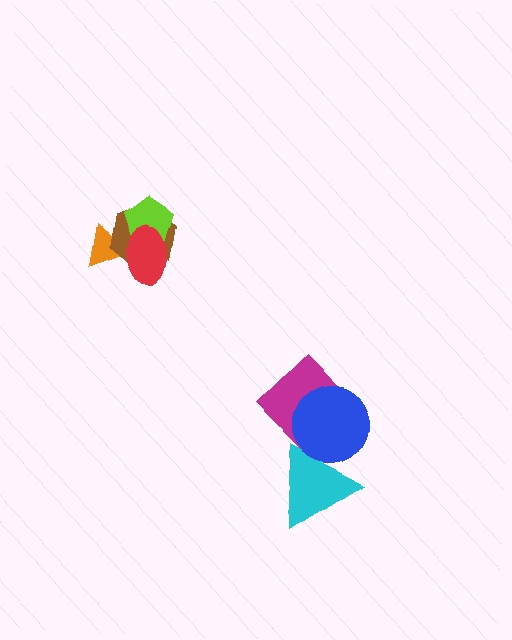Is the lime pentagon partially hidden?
Yes, it is partially covered by another shape.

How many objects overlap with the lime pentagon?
2 objects overlap with the lime pentagon.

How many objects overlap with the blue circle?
2 objects overlap with the blue circle.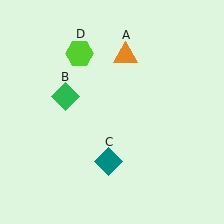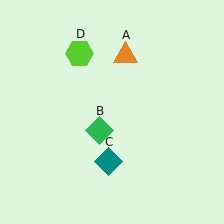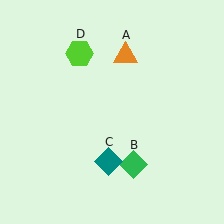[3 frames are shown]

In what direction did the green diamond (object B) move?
The green diamond (object B) moved down and to the right.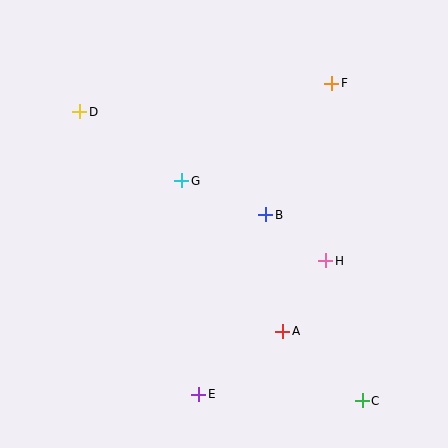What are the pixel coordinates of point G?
Point G is at (182, 181).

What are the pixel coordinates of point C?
Point C is at (362, 401).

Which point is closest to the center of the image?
Point B at (266, 215) is closest to the center.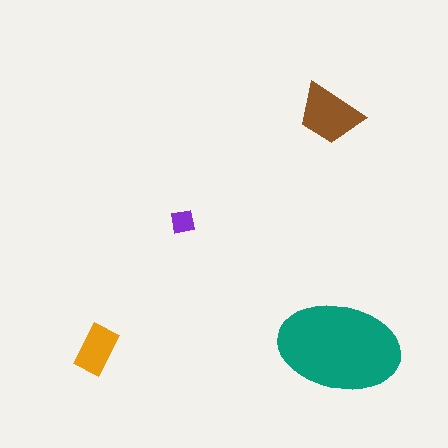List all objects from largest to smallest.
The teal ellipse, the brown trapezoid, the orange rectangle, the purple square.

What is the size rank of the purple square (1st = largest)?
4th.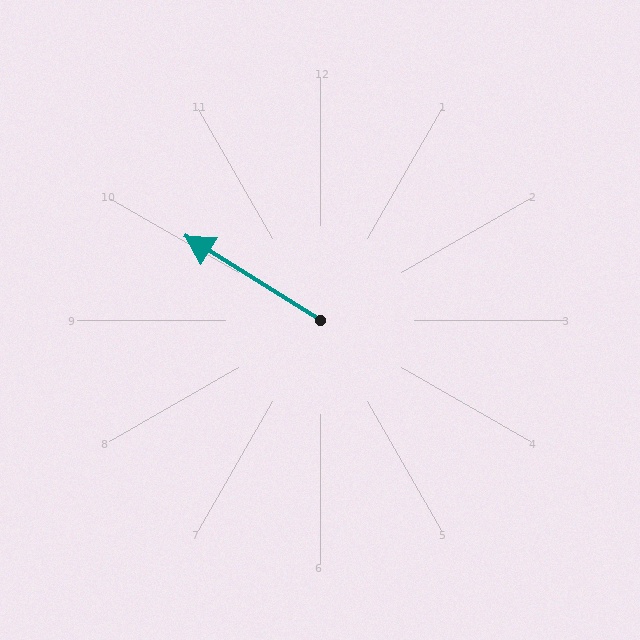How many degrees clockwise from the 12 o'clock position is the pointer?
Approximately 302 degrees.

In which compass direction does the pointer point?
Northwest.